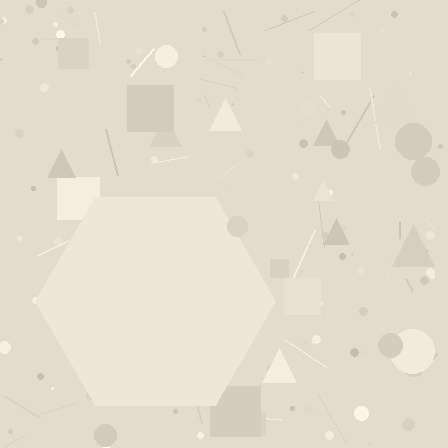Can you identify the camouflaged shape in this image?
The camouflaged shape is a hexagon.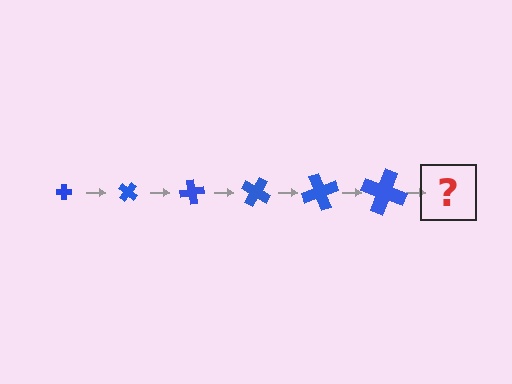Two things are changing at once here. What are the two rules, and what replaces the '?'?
The two rules are that the cross grows larger each step and it rotates 40 degrees each step. The '?' should be a cross, larger than the previous one and rotated 240 degrees from the start.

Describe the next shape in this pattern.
It should be a cross, larger than the previous one and rotated 240 degrees from the start.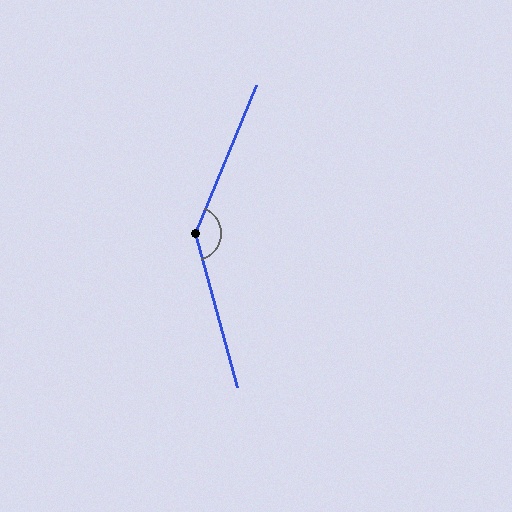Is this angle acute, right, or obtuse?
It is obtuse.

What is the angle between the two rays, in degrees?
Approximately 142 degrees.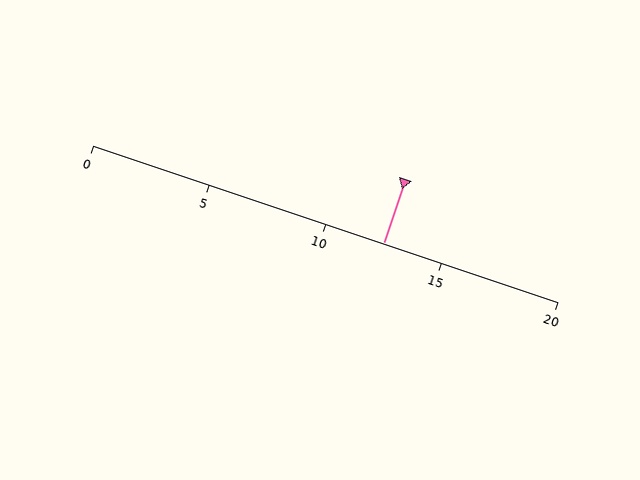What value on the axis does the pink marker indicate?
The marker indicates approximately 12.5.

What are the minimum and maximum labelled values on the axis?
The axis runs from 0 to 20.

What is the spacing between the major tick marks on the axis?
The major ticks are spaced 5 apart.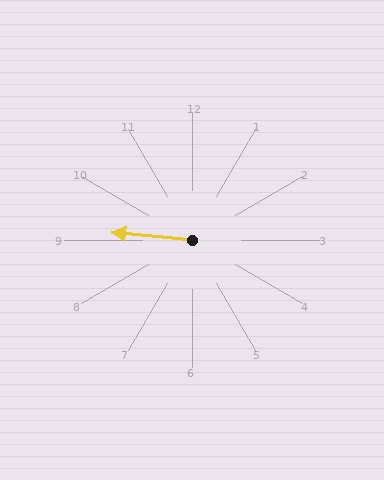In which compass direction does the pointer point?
West.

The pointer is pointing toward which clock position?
Roughly 9 o'clock.